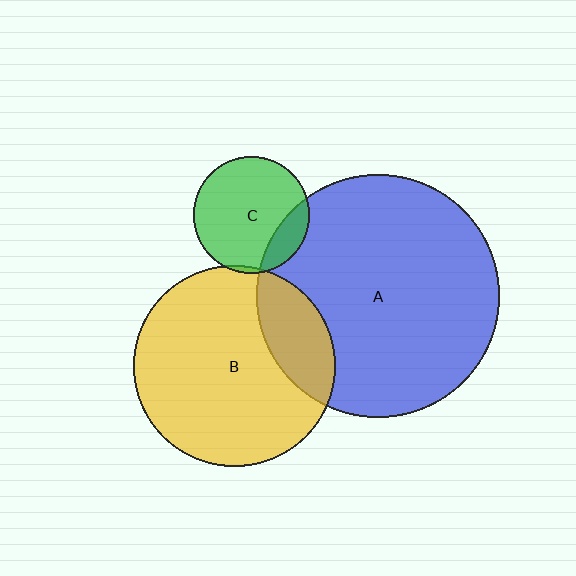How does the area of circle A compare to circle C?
Approximately 4.3 times.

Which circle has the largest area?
Circle A (blue).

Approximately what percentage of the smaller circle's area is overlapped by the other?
Approximately 15%.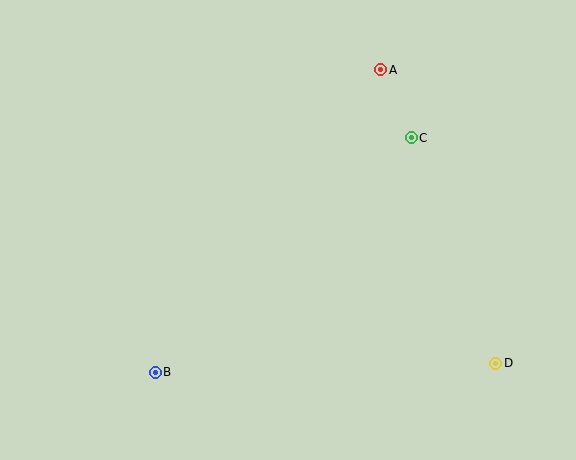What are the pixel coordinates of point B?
Point B is at (155, 372).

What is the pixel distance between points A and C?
The distance between A and C is 75 pixels.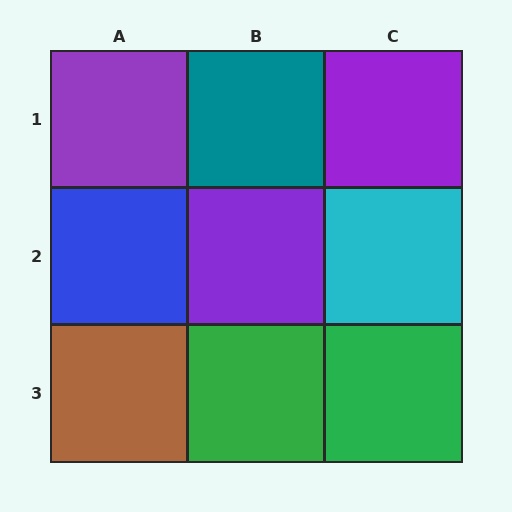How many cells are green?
2 cells are green.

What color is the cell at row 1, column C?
Purple.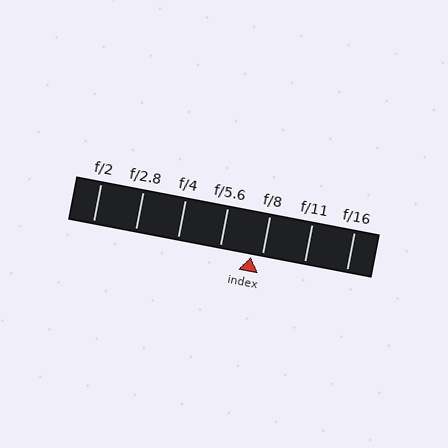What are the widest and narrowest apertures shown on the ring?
The widest aperture shown is f/2 and the narrowest is f/16.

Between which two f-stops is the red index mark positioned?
The index mark is between f/5.6 and f/8.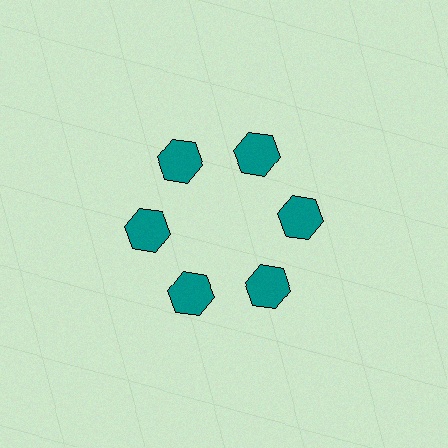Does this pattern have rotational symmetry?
Yes, this pattern has 6-fold rotational symmetry. It looks the same after rotating 60 degrees around the center.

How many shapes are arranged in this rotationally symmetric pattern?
There are 6 shapes, arranged in 6 groups of 1.